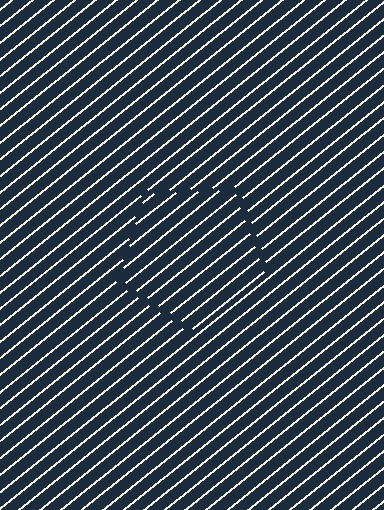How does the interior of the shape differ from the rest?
The interior of the shape contains the same grating, shifted by half a period — the contour is defined by the phase discontinuity where line-ends from the inner and outer gratings abut.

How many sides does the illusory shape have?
5 sides — the line-ends trace a pentagon.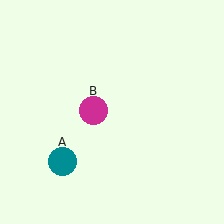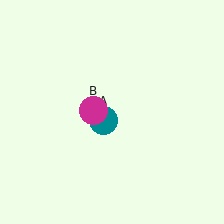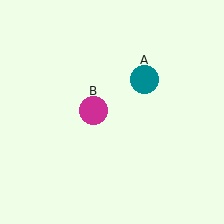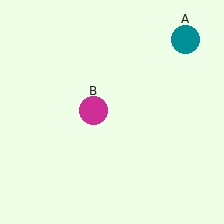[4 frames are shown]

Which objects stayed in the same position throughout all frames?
Magenta circle (object B) remained stationary.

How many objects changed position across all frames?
1 object changed position: teal circle (object A).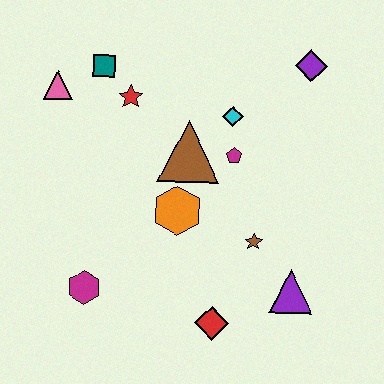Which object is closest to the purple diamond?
The cyan diamond is closest to the purple diamond.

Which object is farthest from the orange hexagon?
The purple diamond is farthest from the orange hexagon.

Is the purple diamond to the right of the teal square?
Yes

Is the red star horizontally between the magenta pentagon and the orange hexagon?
No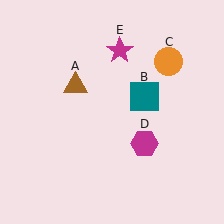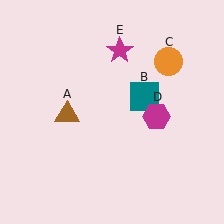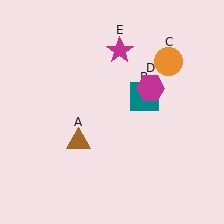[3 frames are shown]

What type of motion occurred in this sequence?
The brown triangle (object A), magenta hexagon (object D) rotated counterclockwise around the center of the scene.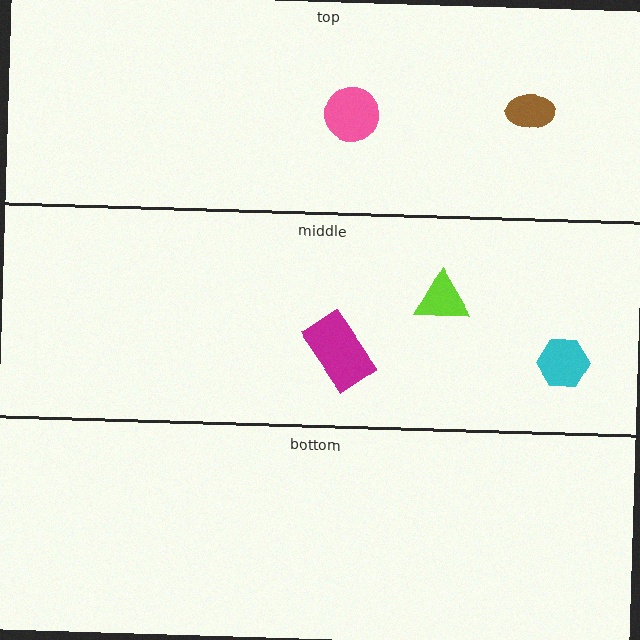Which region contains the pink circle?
The top region.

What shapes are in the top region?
The brown ellipse, the pink circle.